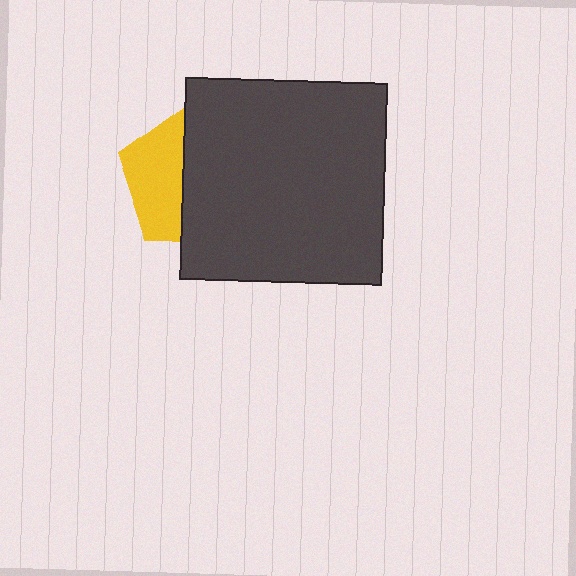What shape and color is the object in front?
The object in front is a dark gray square.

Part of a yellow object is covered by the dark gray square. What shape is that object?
It is a pentagon.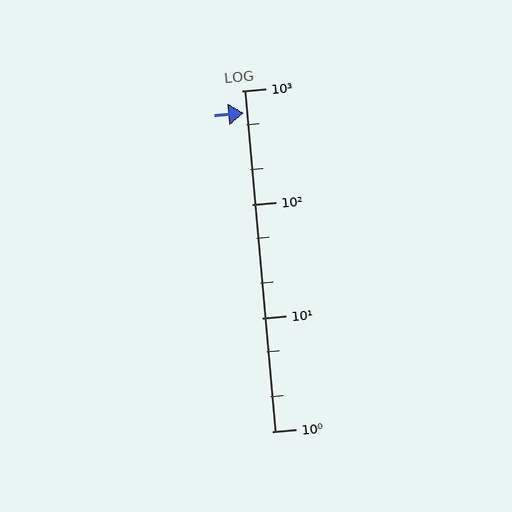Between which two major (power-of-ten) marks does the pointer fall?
The pointer is between 100 and 1000.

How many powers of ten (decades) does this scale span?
The scale spans 3 decades, from 1 to 1000.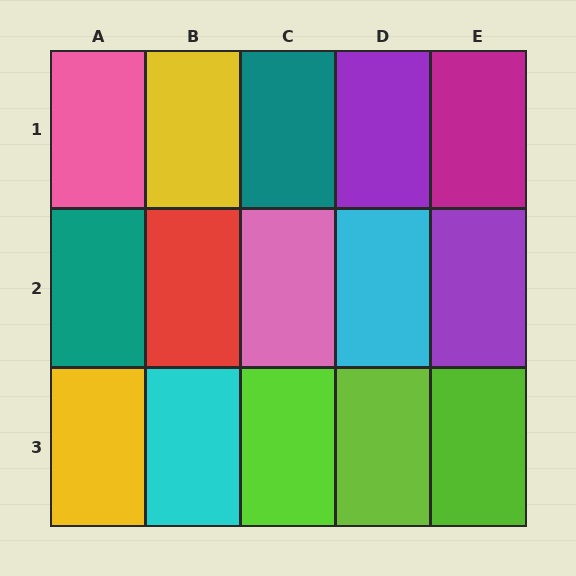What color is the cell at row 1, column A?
Pink.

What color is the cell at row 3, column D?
Lime.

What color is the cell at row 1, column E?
Magenta.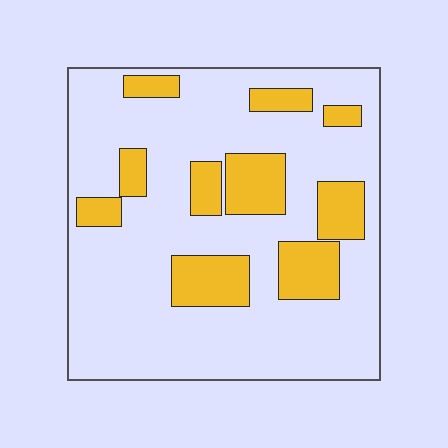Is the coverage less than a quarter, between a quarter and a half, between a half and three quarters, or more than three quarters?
Less than a quarter.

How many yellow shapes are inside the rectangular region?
10.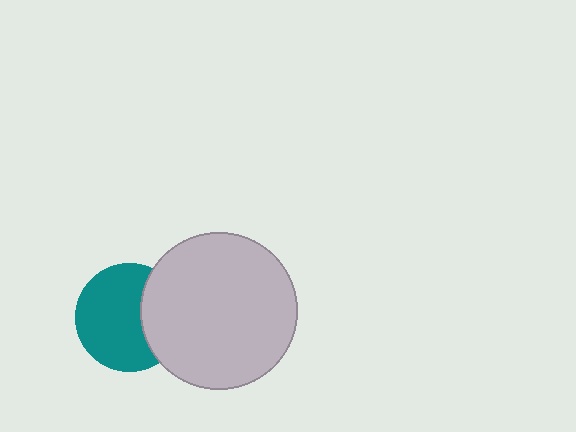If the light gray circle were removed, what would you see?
You would see the complete teal circle.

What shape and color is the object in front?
The object in front is a light gray circle.